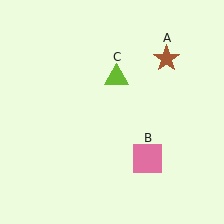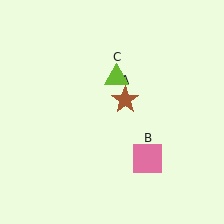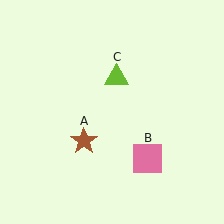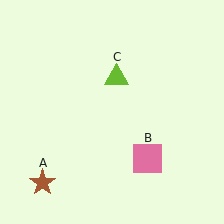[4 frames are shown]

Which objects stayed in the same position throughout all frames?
Pink square (object B) and lime triangle (object C) remained stationary.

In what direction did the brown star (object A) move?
The brown star (object A) moved down and to the left.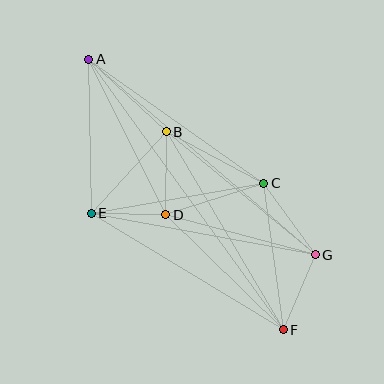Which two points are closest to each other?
Points D and E are closest to each other.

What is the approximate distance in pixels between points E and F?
The distance between E and F is approximately 225 pixels.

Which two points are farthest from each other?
Points A and F are farthest from each other.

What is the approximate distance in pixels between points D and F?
The distance between D and F is approximately 164 pixels.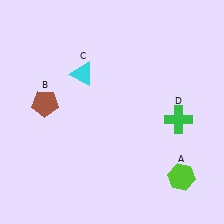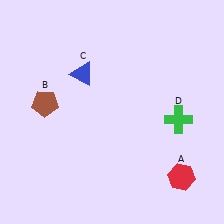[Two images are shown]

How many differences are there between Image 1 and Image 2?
There are 2 differences between the two images.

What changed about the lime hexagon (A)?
In Image 1, A is lime. In Image 2, it changed to red.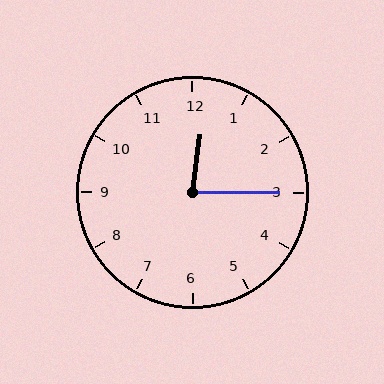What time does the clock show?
12:15.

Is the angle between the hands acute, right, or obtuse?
It is acute.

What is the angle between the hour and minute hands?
Approximately 82 degrees.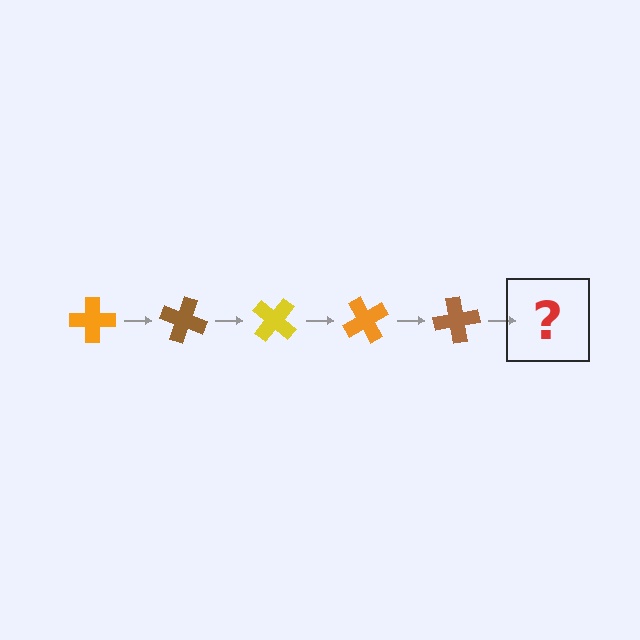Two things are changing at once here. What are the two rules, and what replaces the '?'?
The two rules are that it rotates 20 degrees each step and the color cycles through orange, brown, and yellow. The '?' should be a yellow cross, rotated 100 degrees from the start.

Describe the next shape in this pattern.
It should be a yellow cross, rotated 100 degrees from the start.